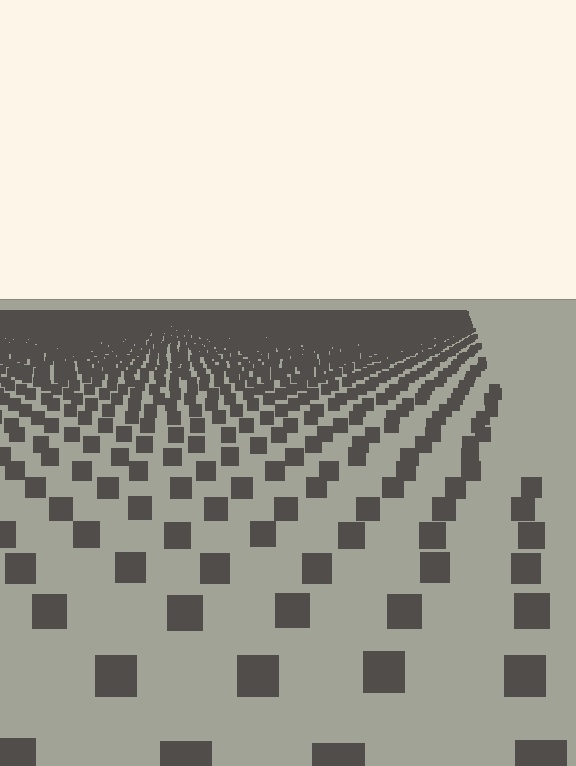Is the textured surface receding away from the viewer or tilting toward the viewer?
The surface is receding away from the viewer. Texture elements get smaller and denser toward the top.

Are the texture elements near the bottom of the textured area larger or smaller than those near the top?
Larger. Near the bottom, elements are closer to the viewer and appear at a bigger on-screen size.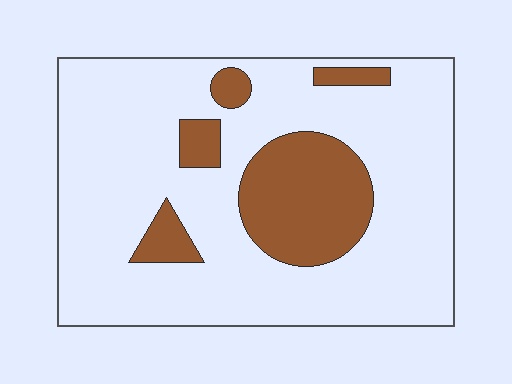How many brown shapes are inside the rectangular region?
5.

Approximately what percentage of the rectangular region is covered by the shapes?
Approximately 20%.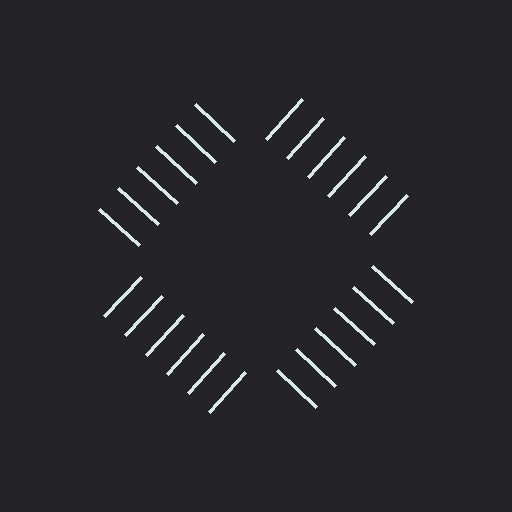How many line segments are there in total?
24 — 6 along each of the 4 edges.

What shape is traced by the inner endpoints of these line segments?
An illusory square — the line segments terminate on its edges but no continuous stroke is drawn.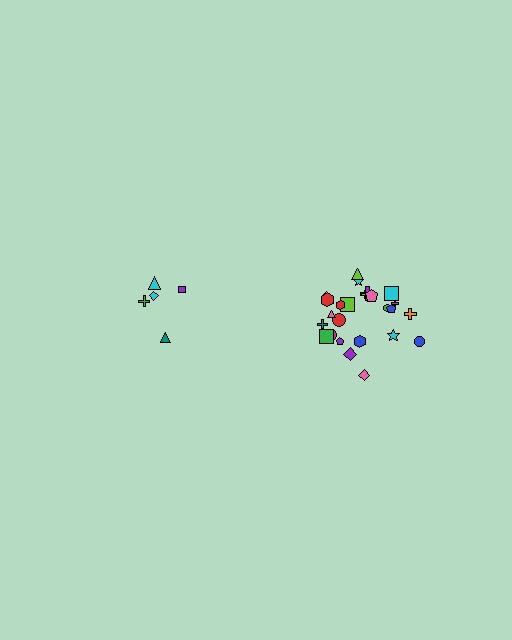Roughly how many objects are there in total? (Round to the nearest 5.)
Roughly 30 objects in total.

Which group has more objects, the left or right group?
The right group.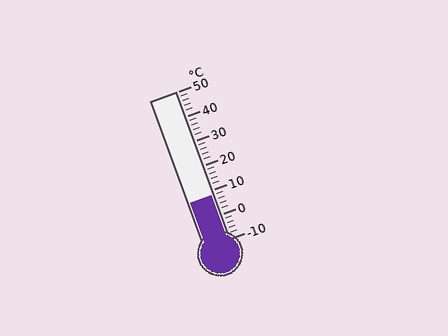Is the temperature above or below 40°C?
The temperature is below 40°C.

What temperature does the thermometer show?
The thermometer shows approximately 8°C.